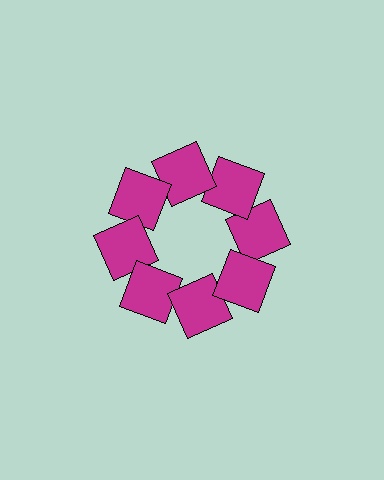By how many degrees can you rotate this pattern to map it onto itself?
The pattern maps onto itself every 45 degrees of rotation.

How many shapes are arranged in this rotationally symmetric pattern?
There are 8 shapes, arranged in 8 groups of 1.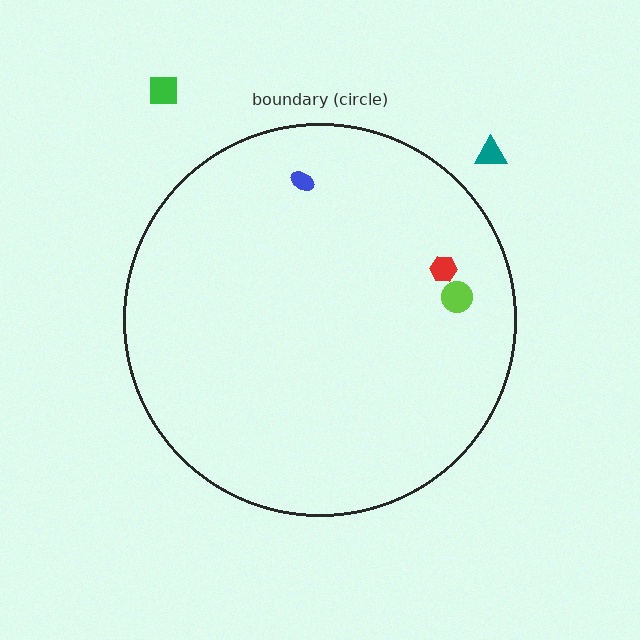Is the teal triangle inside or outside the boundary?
Outside.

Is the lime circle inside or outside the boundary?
Inside.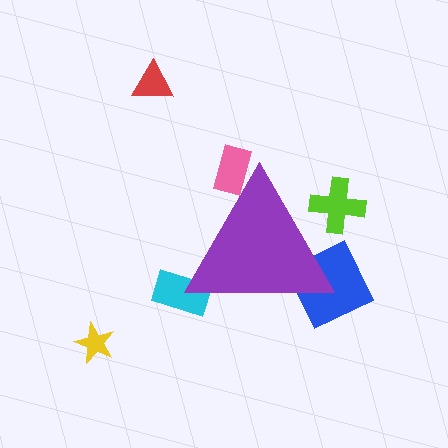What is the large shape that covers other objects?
A purple triangle.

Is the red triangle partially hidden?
No, the red triangle is fully visible.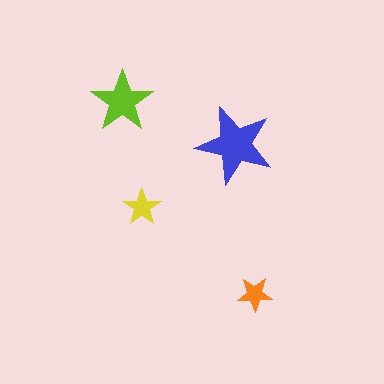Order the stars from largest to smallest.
the blue one, the lime one, the yellow one, the orange one.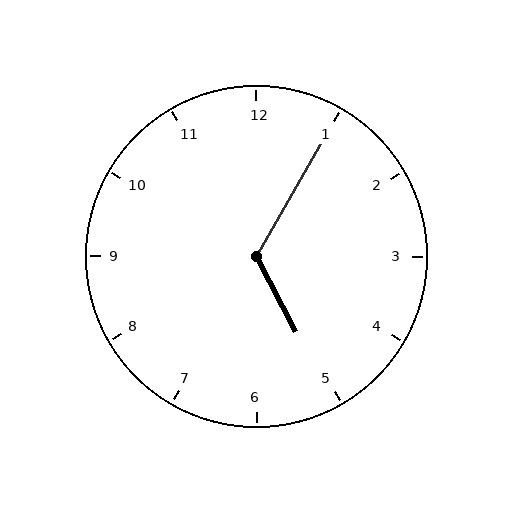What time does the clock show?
5:05.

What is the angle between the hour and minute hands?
Approximately 122 degrees.